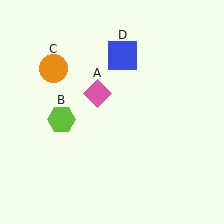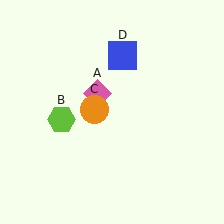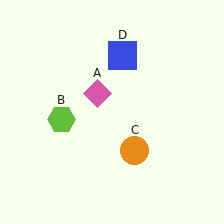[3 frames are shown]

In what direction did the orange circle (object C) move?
The orange circle (object C) moved down and to the right.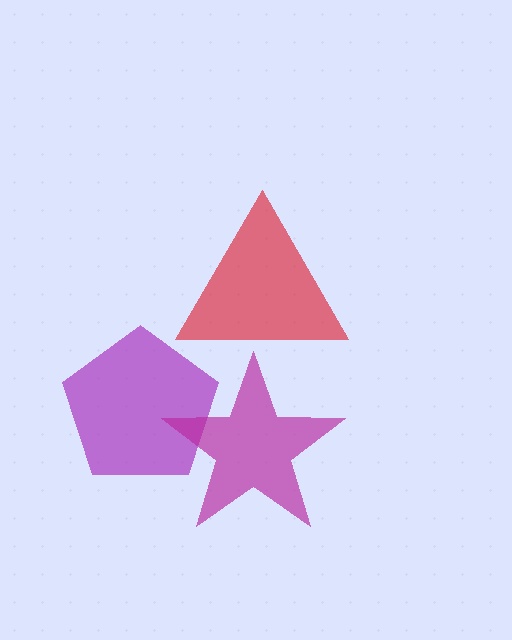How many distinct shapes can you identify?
There are 3 distinct shapes: a purple pentagon, a red triangle, a magenta star.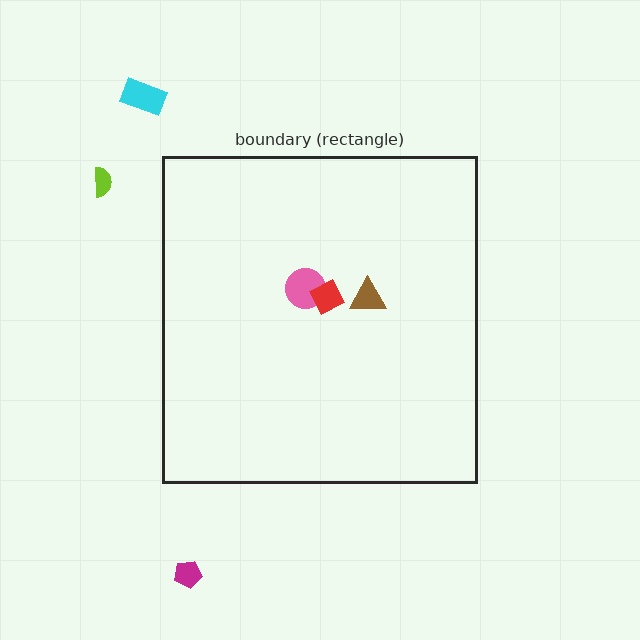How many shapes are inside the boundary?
3 inside, 3 outside.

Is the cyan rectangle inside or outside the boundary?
Outside.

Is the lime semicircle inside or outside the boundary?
Outside.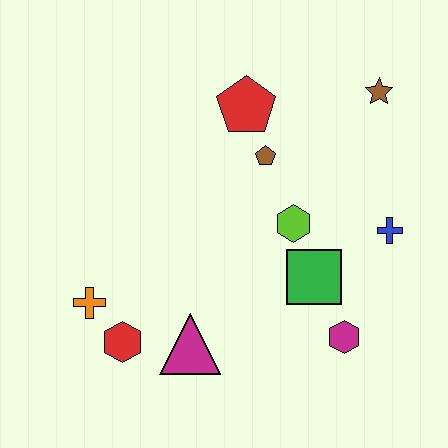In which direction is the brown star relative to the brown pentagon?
The brown star is to the right of the brown pentagon.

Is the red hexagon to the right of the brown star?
No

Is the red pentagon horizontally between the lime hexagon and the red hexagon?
Yes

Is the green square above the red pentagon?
No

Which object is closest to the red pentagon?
The brown pentagon is closest to the red pentagon.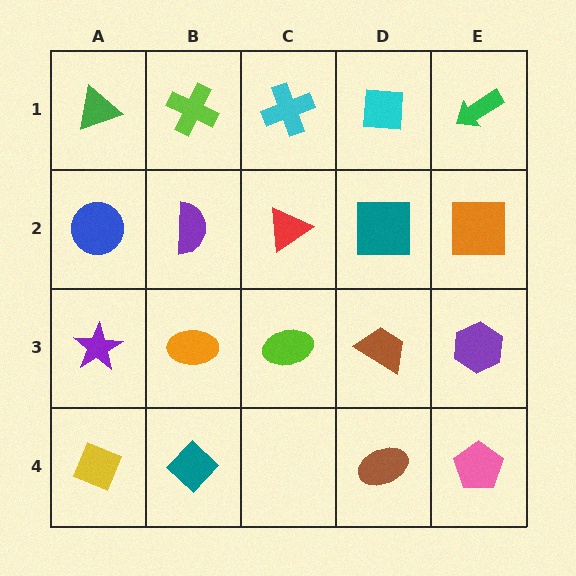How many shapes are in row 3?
5 shapes.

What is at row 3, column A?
A purple star.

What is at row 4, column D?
A brown ellipse.